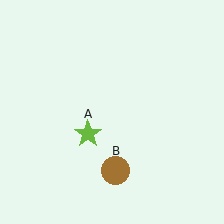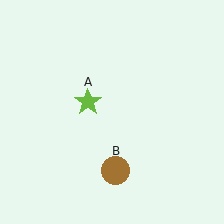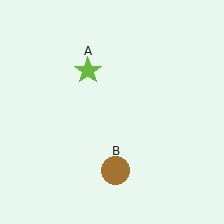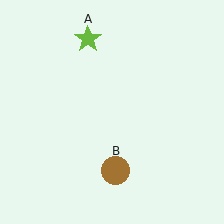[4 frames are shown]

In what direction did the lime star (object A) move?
The lime star (object A) moved up.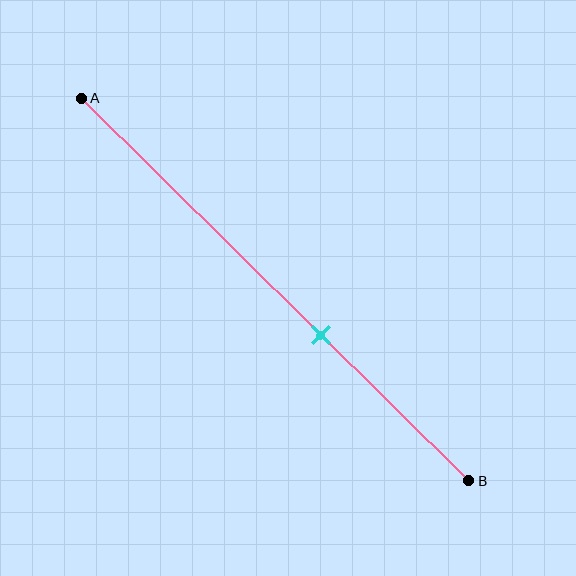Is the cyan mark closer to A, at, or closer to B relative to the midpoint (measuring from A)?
The cyan mark is closer to point B than the midpoint of segment AB.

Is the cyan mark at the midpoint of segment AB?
No, the mark is at about 60% from A, not at the 50% midpoint.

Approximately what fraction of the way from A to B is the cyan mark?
The cyan mark is approximately 60% of the way from A to B.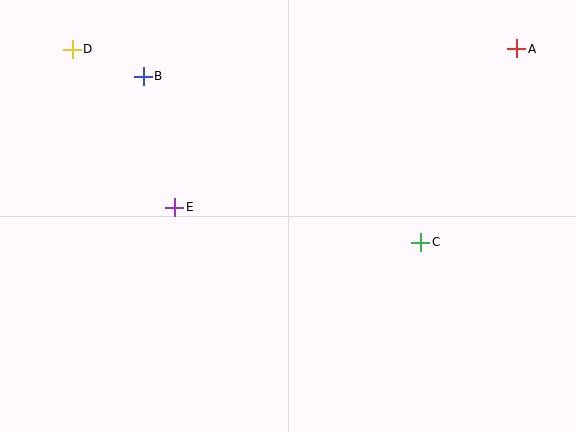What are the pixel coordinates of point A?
Point A is at (517, 49).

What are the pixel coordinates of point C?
Point C is at (421, 242).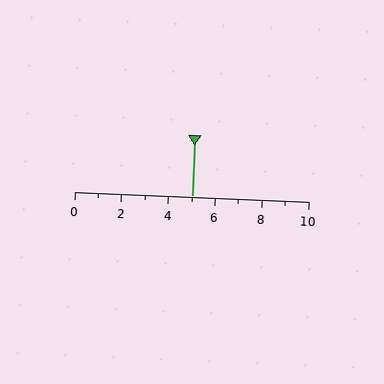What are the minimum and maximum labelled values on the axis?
The axis runs from 0 to 10.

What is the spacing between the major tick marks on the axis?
The major ticks are spaced 2 apart.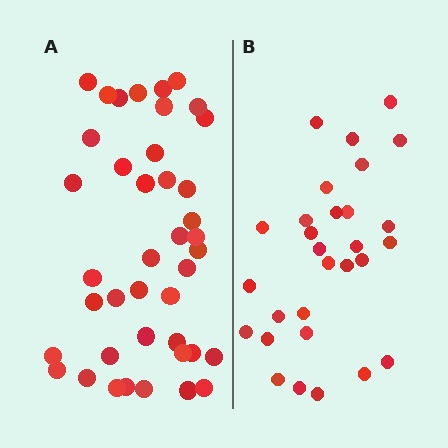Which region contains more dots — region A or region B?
Region A (the left region) has more dots.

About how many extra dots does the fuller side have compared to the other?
Region A has roughly 12 or so more dots than region B.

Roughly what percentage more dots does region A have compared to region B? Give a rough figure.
About 40% more.